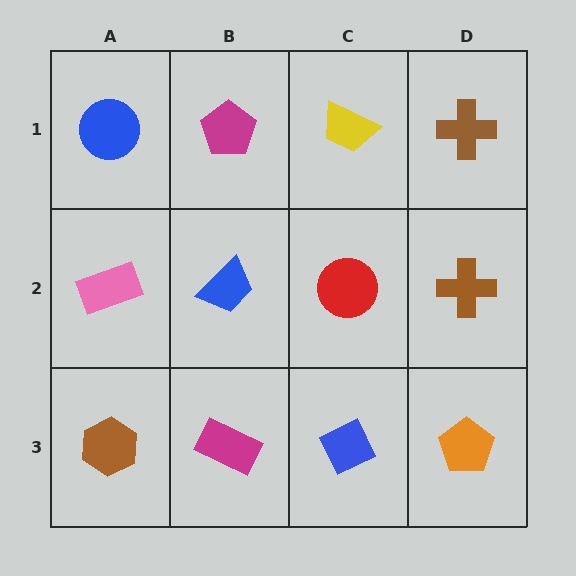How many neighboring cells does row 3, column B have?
3.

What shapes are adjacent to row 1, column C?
A red circle (row 2, column C), a magenta pentagon (row 1, column B), a brown cross (row 1, column D).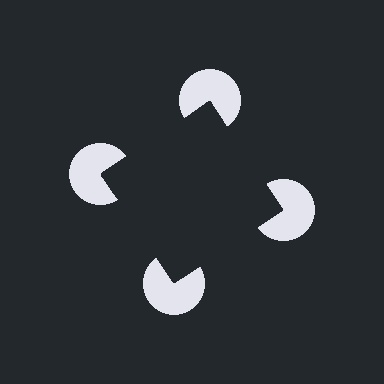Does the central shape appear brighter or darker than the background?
It typically appears slightly darker than the background, even though no actual brightness change is drawn.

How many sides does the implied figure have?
4 sides.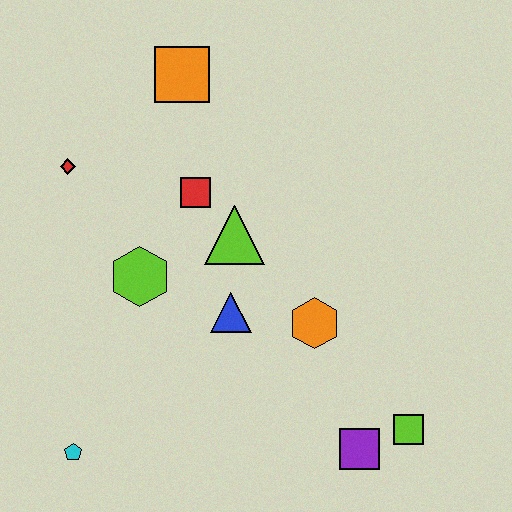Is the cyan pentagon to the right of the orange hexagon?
No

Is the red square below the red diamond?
Yes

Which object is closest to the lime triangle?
The red square is closest to the lime triangle.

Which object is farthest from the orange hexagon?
The red diamond is farthest from the orange hexagon.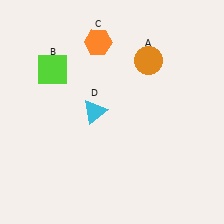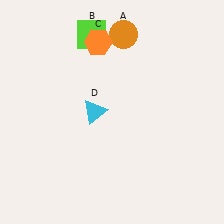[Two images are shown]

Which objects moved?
The objects that moved are: the orange circle (A), the lime square (B).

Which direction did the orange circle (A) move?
The orange circle (A) moved up.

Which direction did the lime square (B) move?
The lime square (B) moved right.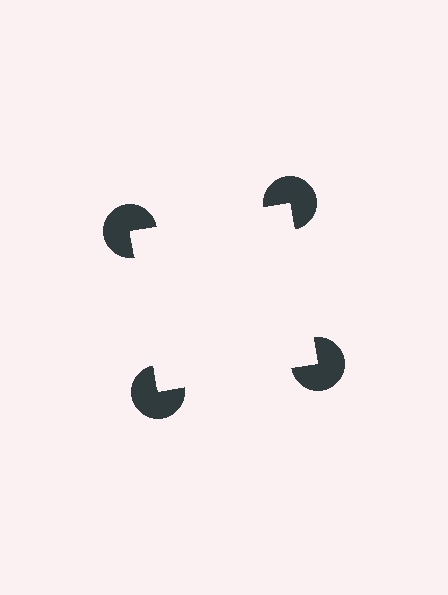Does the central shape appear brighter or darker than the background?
It typically appears slightly brighter than the background, even though no actual brightness change is drawn.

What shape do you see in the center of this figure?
An illusory square — its edges are inferred from the aligned wedge cuts in the pac-man discs, not physically drawn.